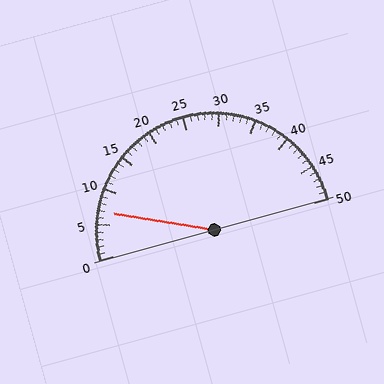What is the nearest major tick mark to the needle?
The nearest major tick mark is 5.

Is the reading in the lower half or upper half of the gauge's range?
The reading is in the lower half of the range (0 to 50).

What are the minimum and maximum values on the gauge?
The gauge ranges from 0 to 50.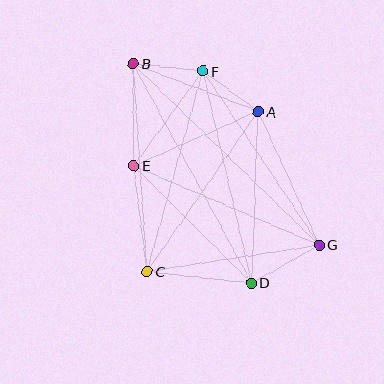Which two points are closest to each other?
Points A and F are closest to each other.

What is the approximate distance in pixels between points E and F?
The distance between E and F is approximately 117 pixels.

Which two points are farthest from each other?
Points B and G are farthest from each other.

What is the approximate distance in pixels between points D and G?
The distance between D and G is approximately 78 pixels.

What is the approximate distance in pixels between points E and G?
The distance between E and G is approximately 202 pixels.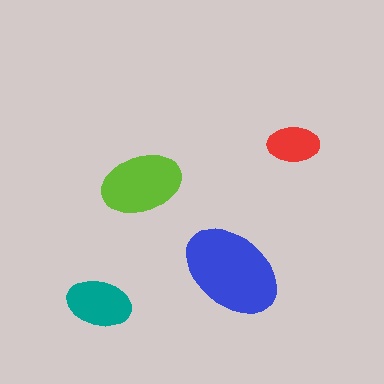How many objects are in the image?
There are 4 objects in the image.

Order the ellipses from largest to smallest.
the blue one, the lime one, the teal one, the red one.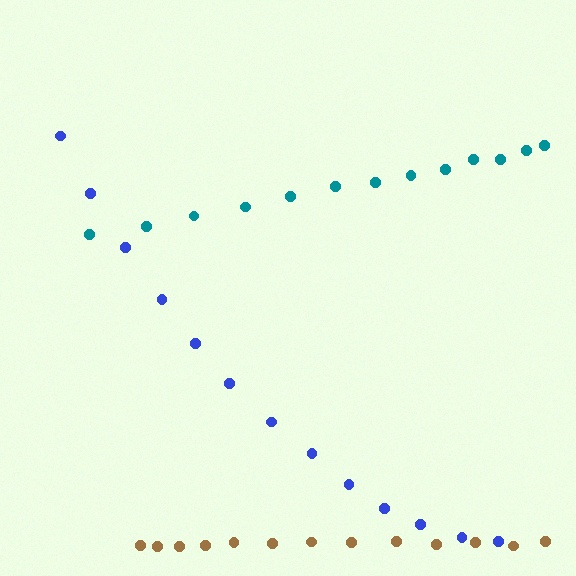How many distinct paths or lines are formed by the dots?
There are 3 distinct paths.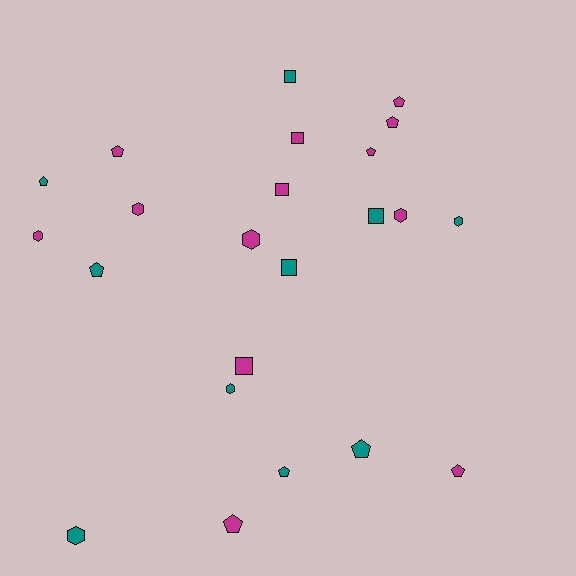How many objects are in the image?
There are 23 objects.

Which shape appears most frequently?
Pentagon, with 10 objects.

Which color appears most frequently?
Magenta, with 13 objects.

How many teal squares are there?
There are 3 teal squares.